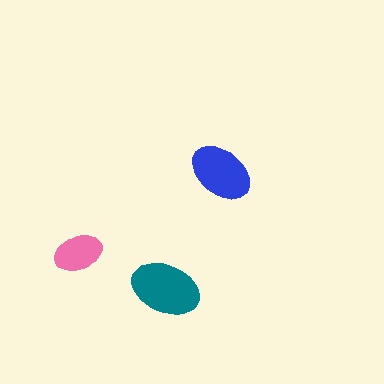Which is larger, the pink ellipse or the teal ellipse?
The teal one.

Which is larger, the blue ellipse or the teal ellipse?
The teal one.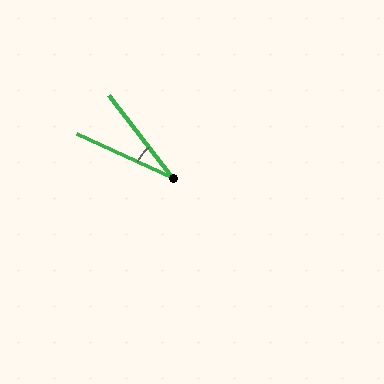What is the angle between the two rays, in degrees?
Approximately 28 degrees.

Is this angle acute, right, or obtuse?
It is acute.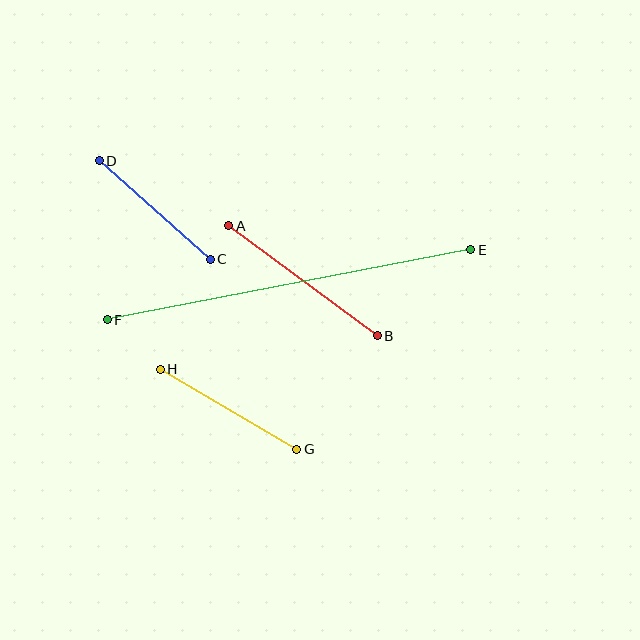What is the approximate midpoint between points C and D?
The midpoint is at approximately (155, 210) pixels.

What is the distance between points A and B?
The distance is approximately 185 pixels.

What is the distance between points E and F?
The distance is approximately 370 pixels.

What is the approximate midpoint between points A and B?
The midpoint is at approximately (303, 281) pixels.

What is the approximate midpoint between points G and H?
The midpoint is at approximately (228, 409) pixels.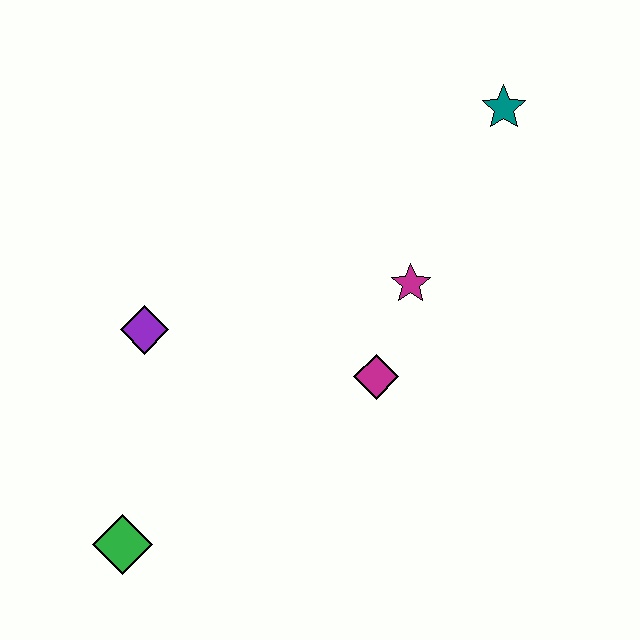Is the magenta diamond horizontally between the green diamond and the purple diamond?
No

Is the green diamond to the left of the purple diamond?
Yes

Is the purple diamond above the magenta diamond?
Yes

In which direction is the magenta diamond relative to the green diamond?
The magenta diamond is to the right of the green diamond.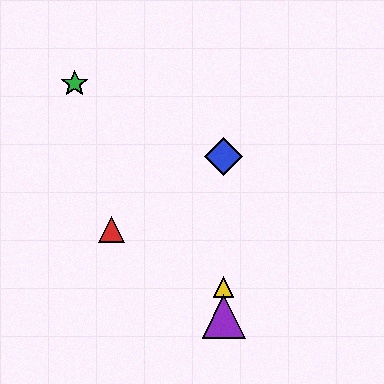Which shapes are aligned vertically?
The blue diamond, the yellow triangle, the purple triangle are aligned vertically.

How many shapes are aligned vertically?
3 shapes (the blue diamond, the yellow triangle, the purple triangle) are aligned vertically.